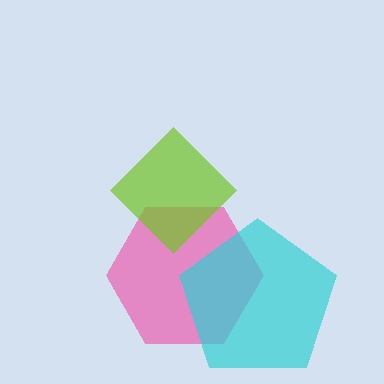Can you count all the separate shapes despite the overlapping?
Yes, there are 3 separate shapes.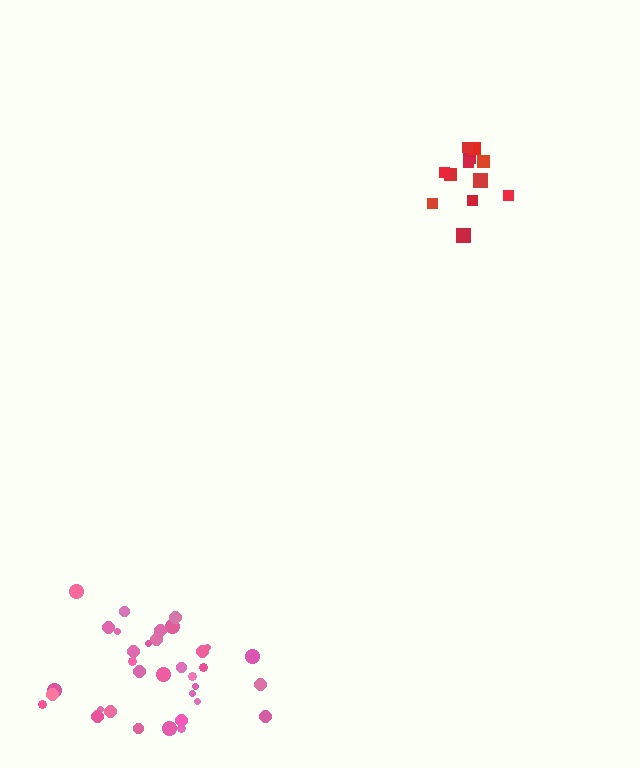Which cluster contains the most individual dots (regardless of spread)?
Pink (34).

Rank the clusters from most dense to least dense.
red, pink.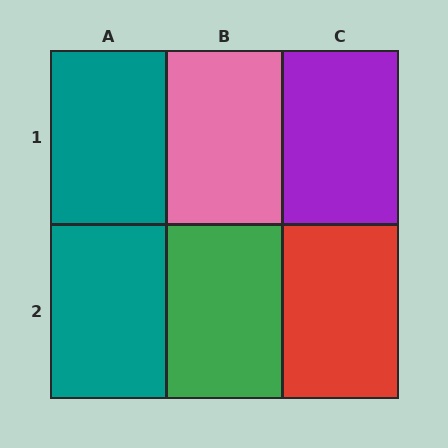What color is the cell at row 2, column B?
Green.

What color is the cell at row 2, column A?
Teal.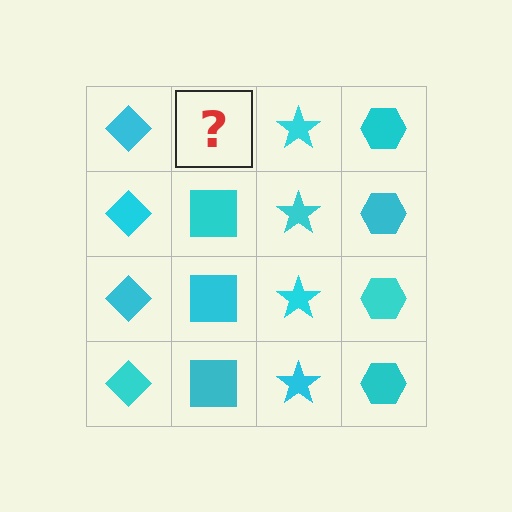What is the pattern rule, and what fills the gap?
The rule is that each column has a consistent shape. The gap should be filled with a cyan square.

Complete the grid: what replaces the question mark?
The question mark should be replaced with a cyan square.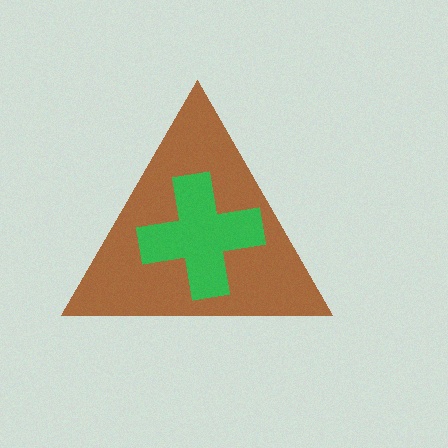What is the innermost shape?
The green cross.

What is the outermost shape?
The brown triangle.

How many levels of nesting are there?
2.